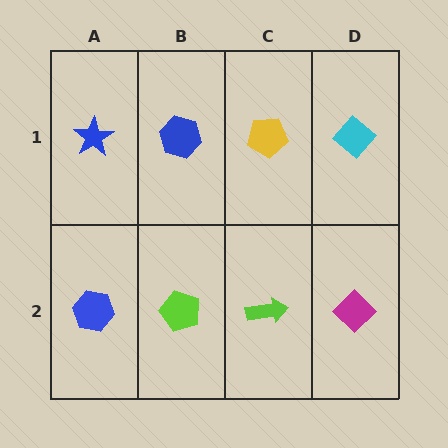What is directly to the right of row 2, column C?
A magenta diamond.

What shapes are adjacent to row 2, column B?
A blue hexagon (row 1, column B), a blue hexagon (row 2, column A), a lime arrow (row 2, column C).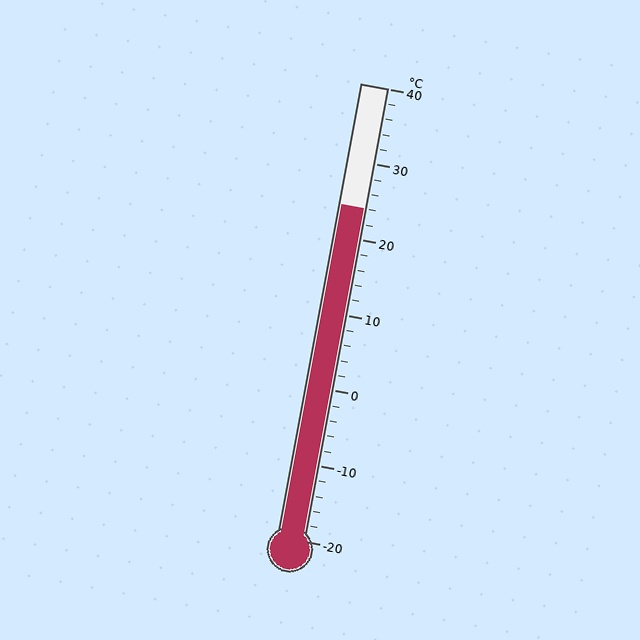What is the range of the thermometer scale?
The thermometer scale ranges from -20°C to 40°C.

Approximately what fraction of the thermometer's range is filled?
The thermometer is filled to approximately 75% of its range.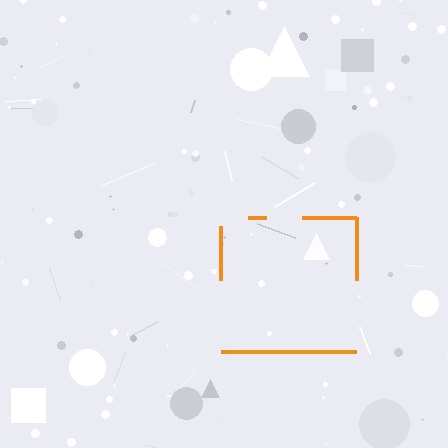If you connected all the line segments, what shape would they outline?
They would outline a square.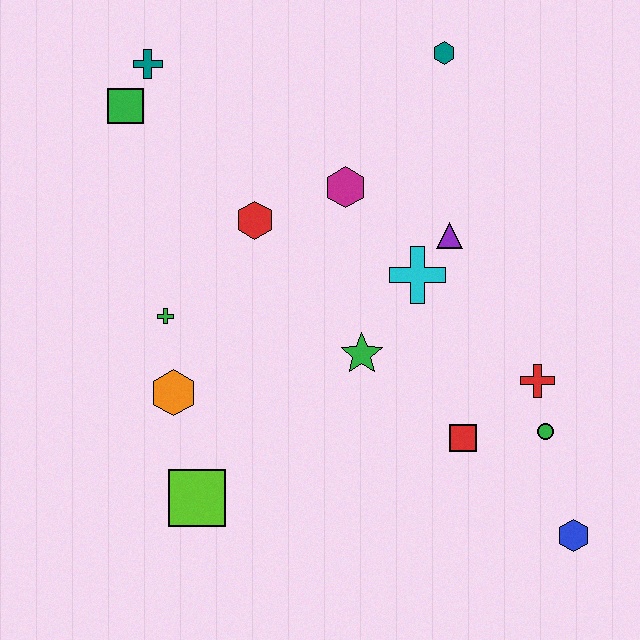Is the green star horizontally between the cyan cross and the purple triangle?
No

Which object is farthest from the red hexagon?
The blue hexagon is farthest from the red hexagon.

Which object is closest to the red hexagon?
The magenta hexagon is closest to the red hexagon.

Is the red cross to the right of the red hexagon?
Yes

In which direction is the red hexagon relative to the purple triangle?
The red hexagon is to the left of the purple triangle.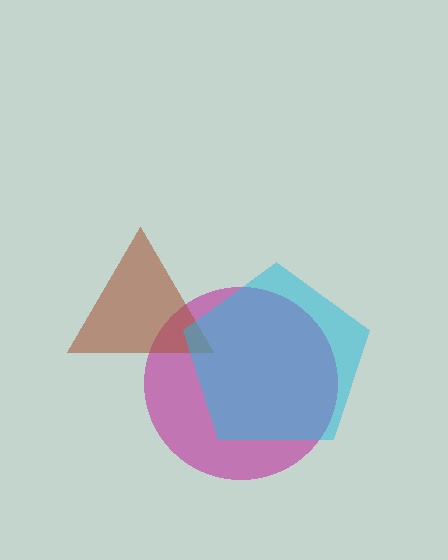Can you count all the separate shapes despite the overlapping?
Yes, there are 3 separate shapes.